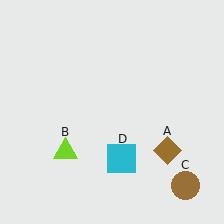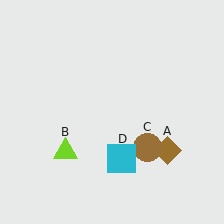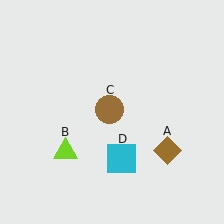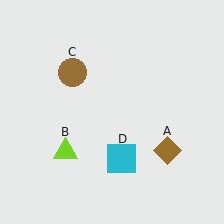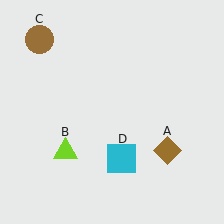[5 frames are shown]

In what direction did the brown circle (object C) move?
The brown circle (object C) moved up and to the left.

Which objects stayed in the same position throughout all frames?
Brown diamond (object A) and lime triangle (object B) and cyan square (object D) remained stationary.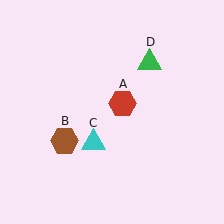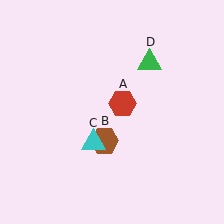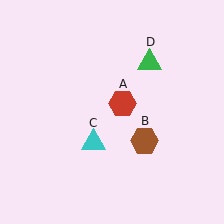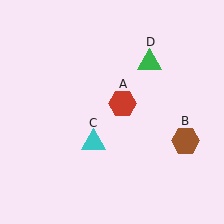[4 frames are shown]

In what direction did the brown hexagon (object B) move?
The brown hexagon (object B) moved right.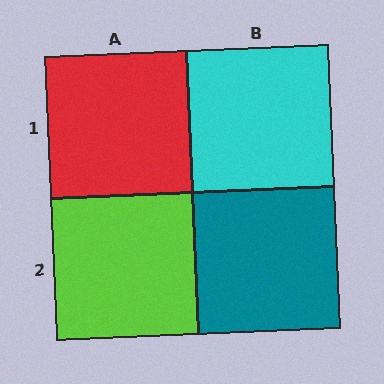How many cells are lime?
1 cell is lime.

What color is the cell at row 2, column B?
Teal.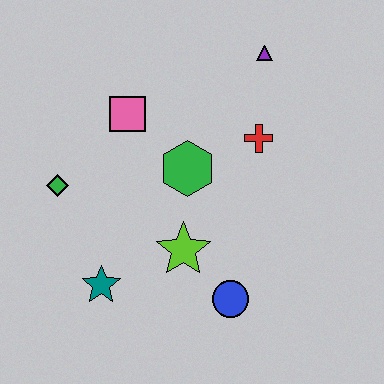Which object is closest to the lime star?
The blue circle is closest to the lime star.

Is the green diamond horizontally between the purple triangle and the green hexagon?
No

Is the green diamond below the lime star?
No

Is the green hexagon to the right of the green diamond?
Yes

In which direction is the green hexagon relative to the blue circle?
The green hexagon is above the blue circle.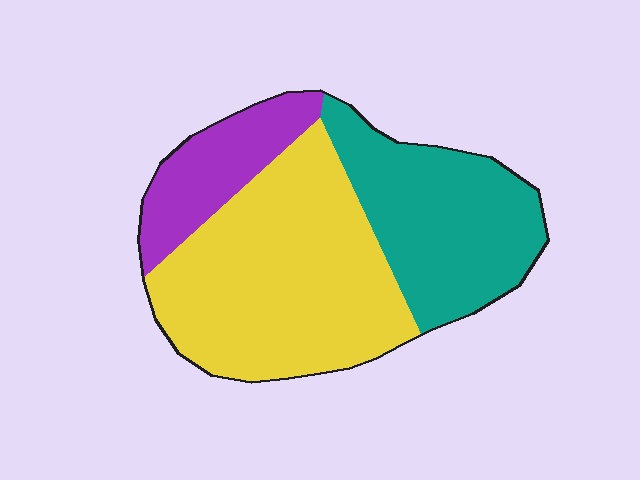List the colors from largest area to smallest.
From largest to smallest: yellow, teal, purple.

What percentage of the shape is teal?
Teal takes up between a quarter and a half of the shape.